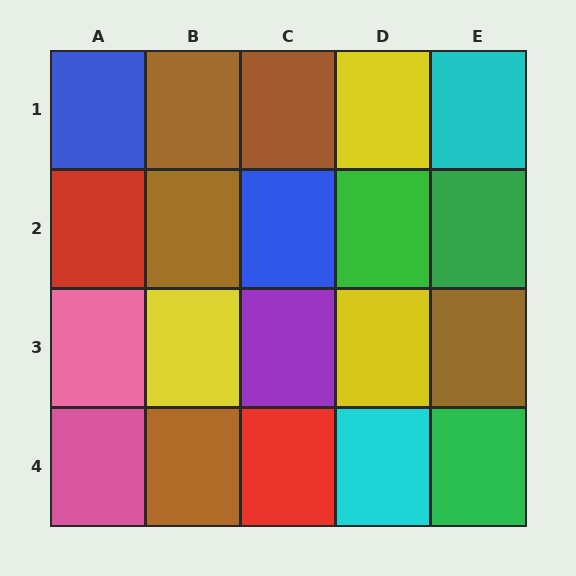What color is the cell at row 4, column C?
Red.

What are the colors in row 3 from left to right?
Pink, yellow, purple, yellow, brown.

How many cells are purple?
1 cell is purple.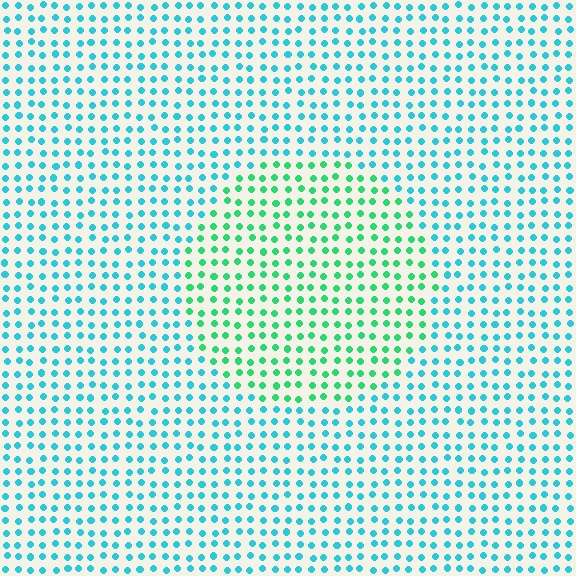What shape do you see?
I see a circle.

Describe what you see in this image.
The image is filled with small cyan elements in a uniform arrangement. A circle-shaped region is visible where the elements are tinted to a slightly different hue, forming a subtle color boundary.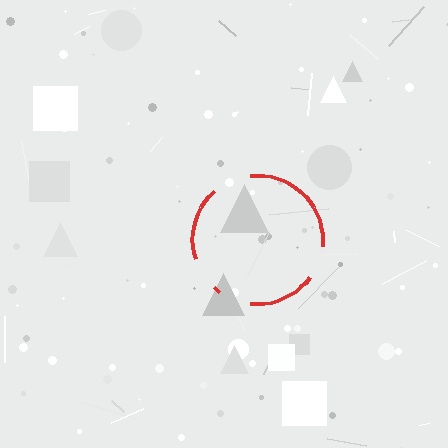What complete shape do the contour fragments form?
The contour fragments form a circle.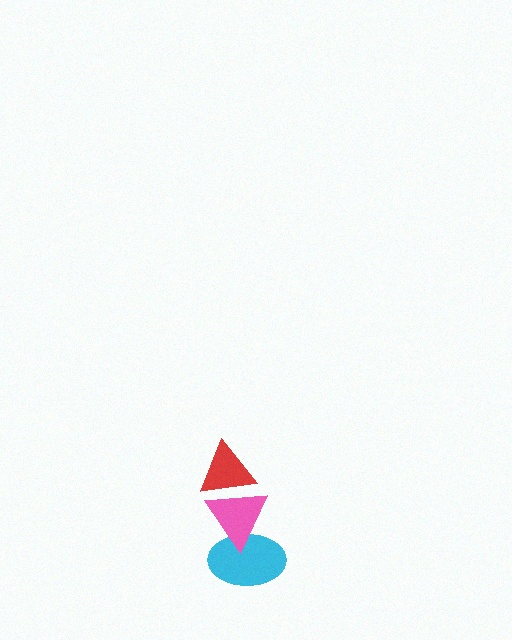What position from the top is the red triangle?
The red triangle is 1st from the top.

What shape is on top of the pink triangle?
The red triangle is on top of the pink triangle.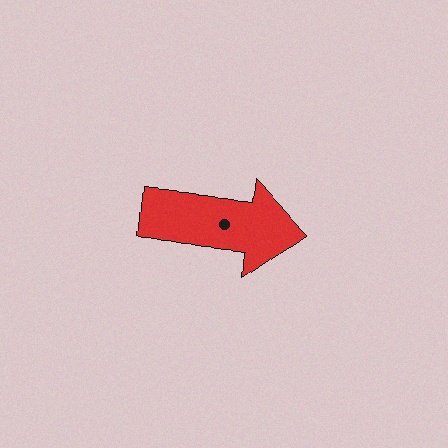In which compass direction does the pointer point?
East.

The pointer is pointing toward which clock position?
Roughly 3 o'clock.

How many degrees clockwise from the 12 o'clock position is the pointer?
Approximately 96 degrees.